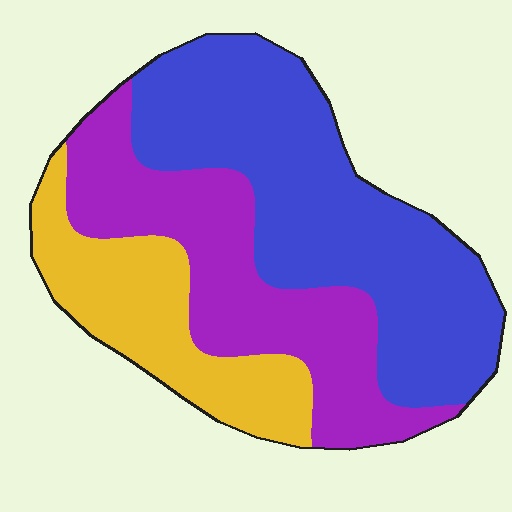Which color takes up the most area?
Blue, at roughly 45%.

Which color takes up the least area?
Yellow, at roughly 20%.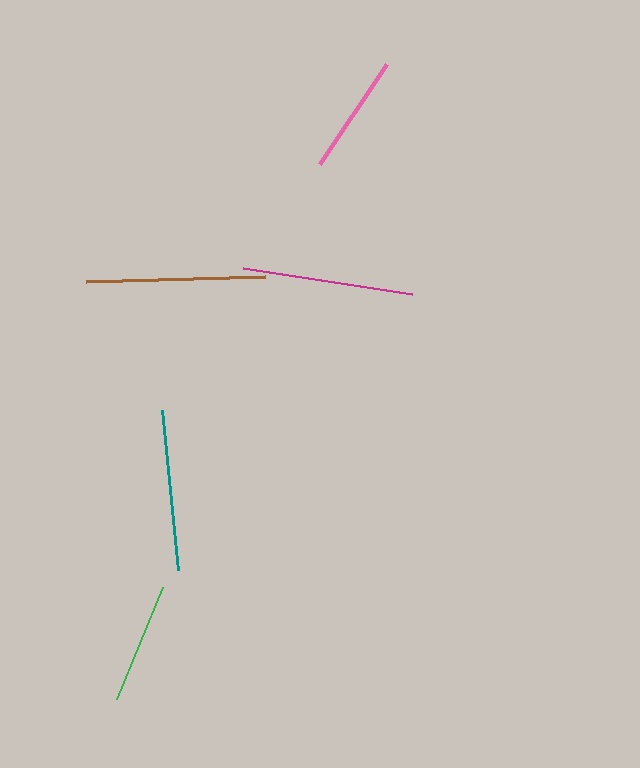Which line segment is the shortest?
The pink line is the shortest at approximately 120 pixels.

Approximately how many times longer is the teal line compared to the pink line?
The teal line is approximately 1.3 times the length of the pink line.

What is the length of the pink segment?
The pink segment is approximately 120 pixels long.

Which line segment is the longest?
The brown line is the longest at approximately 179 pixels.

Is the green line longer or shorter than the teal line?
The teal line is longer than the green line.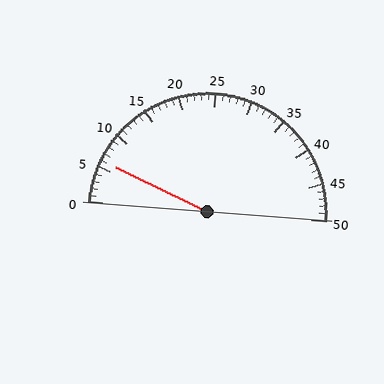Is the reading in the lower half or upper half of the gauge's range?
The reading is in the lower half of the range (0 to 50).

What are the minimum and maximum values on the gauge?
The gauge ranges from 0 to 50.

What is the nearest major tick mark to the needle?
The nearest major tick mark is 5.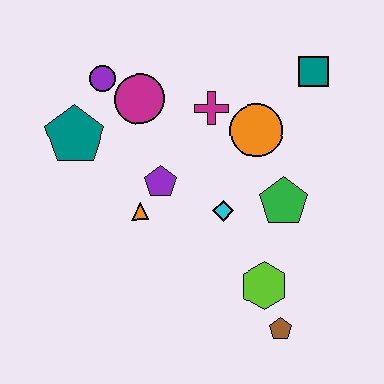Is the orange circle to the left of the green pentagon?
Yes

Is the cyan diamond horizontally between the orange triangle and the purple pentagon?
No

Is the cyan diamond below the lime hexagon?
No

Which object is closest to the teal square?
The orange circle is closest to the teal square.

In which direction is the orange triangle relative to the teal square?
The orange triangle is to the left of the teal square.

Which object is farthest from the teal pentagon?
The brown pentagon is farthest from the teal pentagon.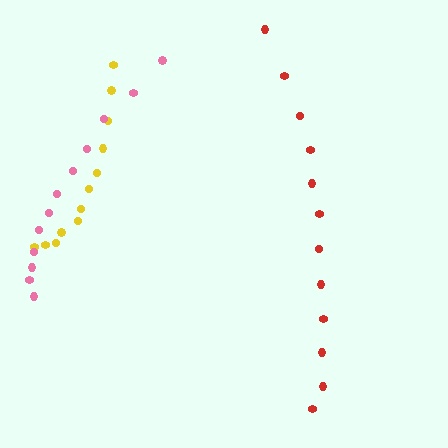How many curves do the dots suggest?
There are 3 distinct paths.